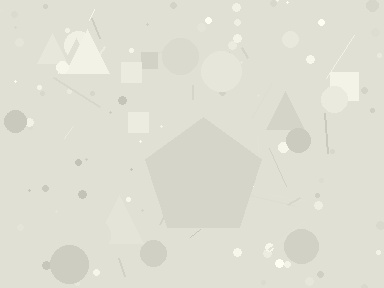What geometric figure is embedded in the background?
A pentagon is embedded in the background.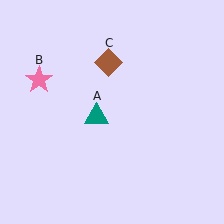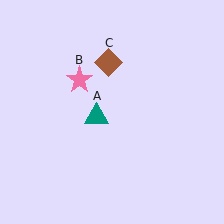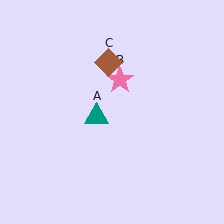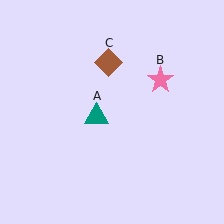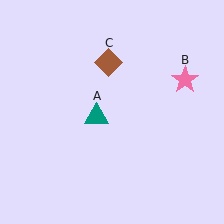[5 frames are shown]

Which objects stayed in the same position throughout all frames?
Teal triangle (object A) and brown diamond (object C) remained stationary.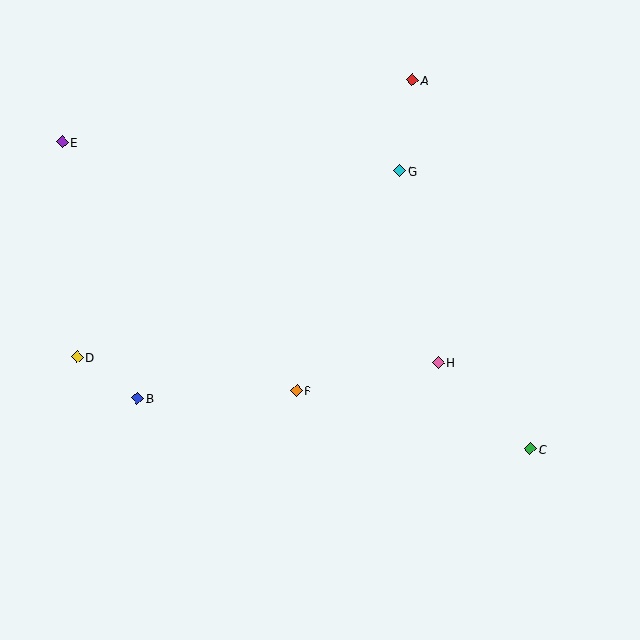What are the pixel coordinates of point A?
Point A is at (412, 80).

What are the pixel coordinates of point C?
Point C is at (531, 449).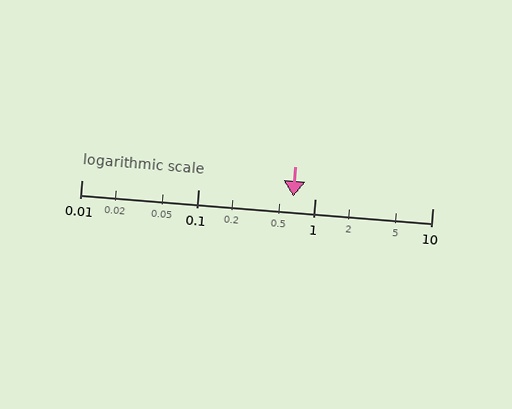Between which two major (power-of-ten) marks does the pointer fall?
The pointer is between 0.1 and 1.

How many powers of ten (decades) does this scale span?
The scale spans 3 decades, from 0.01 to 10.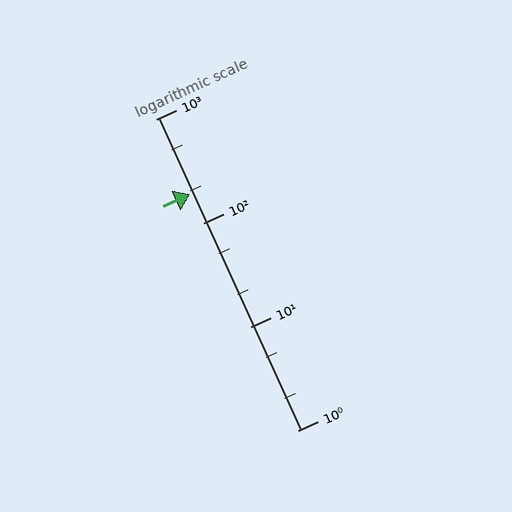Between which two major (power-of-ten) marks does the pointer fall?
The pointer is between 100 and 1000.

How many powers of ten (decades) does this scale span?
The scale spans 3 decades, from 1 to 1000.